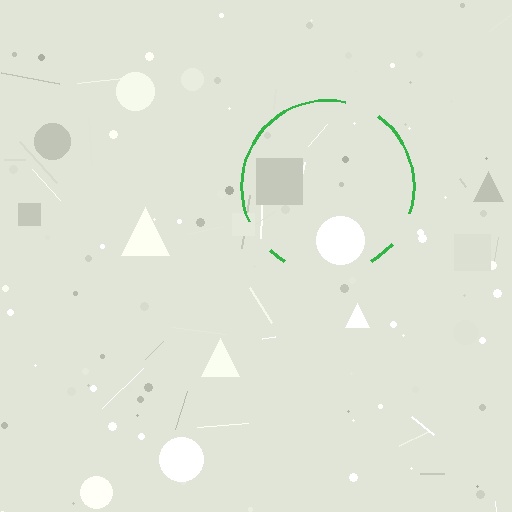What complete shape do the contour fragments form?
The contour fragments form a circle.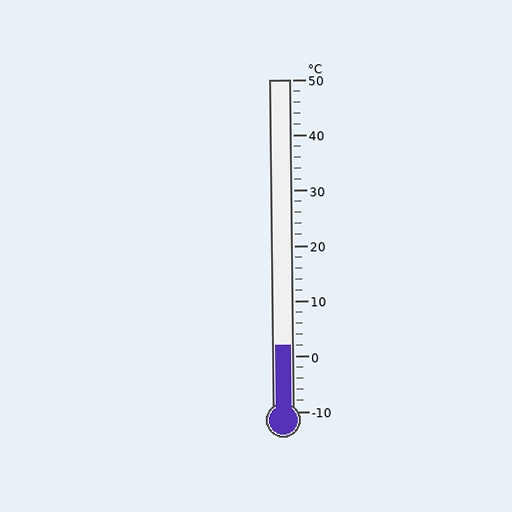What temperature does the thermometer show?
The thermometer shows approximately 2°C.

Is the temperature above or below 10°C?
The temperature is below 10°C.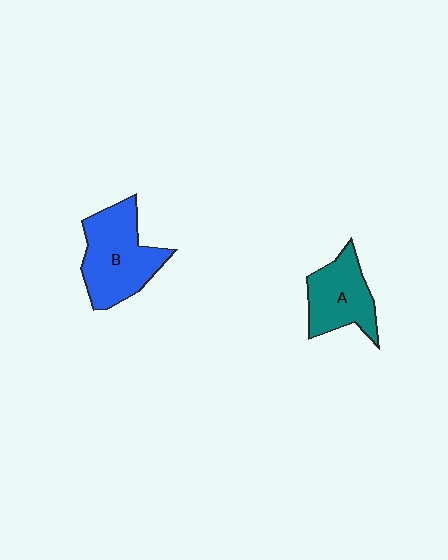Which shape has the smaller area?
Shape A (teal).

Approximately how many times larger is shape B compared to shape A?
Approximately 1.3 times.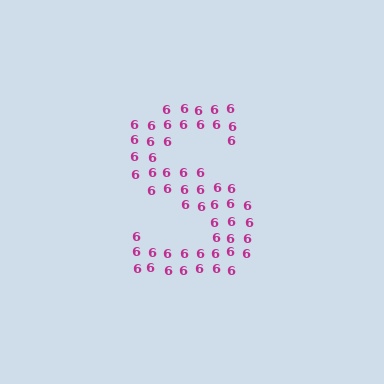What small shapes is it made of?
It is made of small digit 6's.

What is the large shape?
The large shape is the letter S.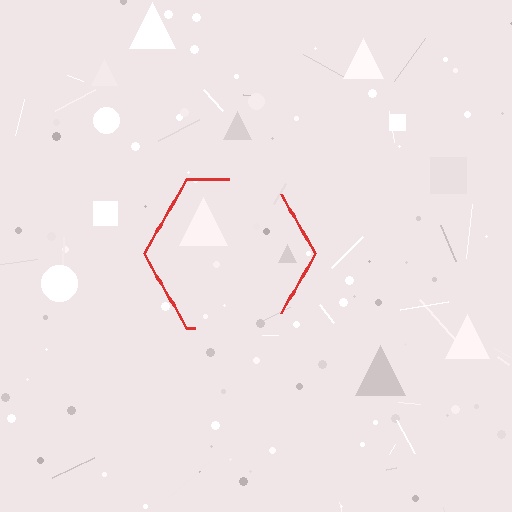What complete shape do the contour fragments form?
The contour fragments form a hexagon.